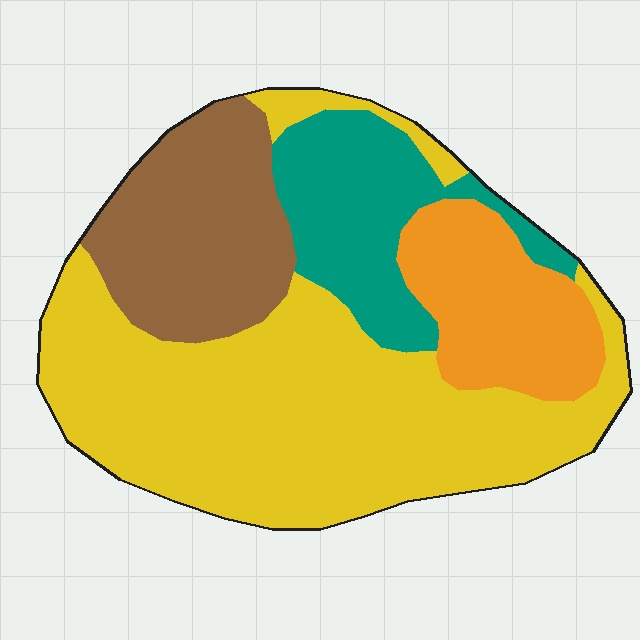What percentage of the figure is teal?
Teal covers 16% of the figure.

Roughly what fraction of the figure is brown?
Brown covers around 20% of the figure.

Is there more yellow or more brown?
Yellow.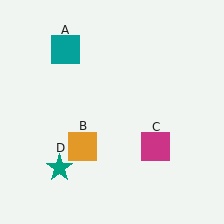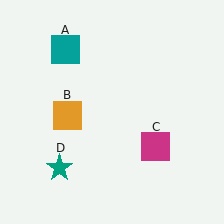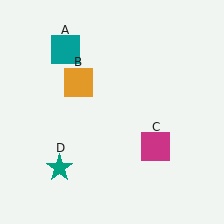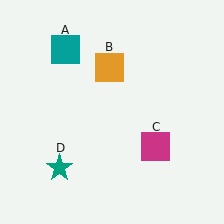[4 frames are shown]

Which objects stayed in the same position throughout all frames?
Teal square (object A) and magenta square (object C) and teal star (object D) remained stationary.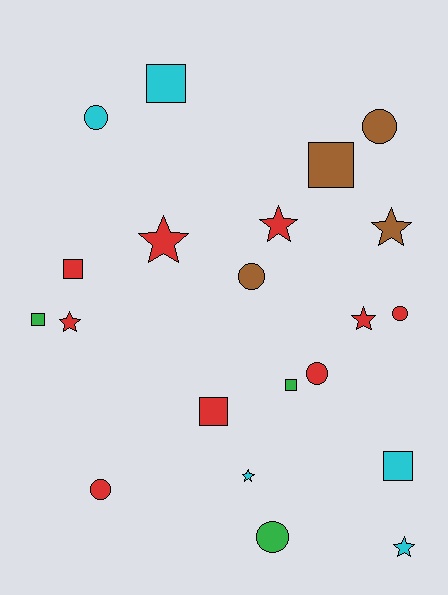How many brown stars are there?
There is 1 brown star.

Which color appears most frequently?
Red, with 9 objects.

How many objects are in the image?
There are 21 objects.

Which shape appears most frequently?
Star, with 7 objects.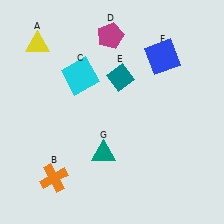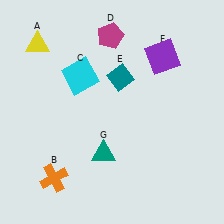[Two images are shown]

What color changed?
The square (F) changed from blue in Image 1 to purple in Image 2.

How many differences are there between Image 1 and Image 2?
There is 1 difference between the two images.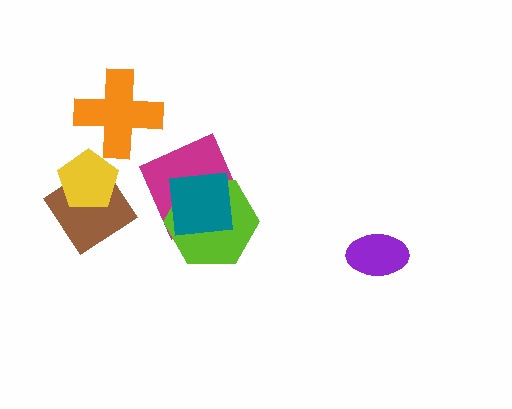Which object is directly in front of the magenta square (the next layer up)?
The lime hexagon is directly in front of the magenta square.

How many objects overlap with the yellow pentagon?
1 object overlaps with the yellow pentagon.